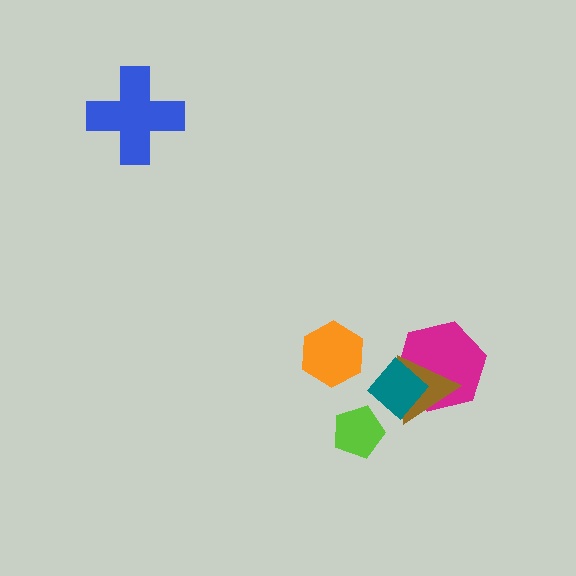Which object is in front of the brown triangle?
The teal diamond is in front of the brown triangle.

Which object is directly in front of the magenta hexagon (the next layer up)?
The brown triangle is directly in front of the magenta hexagon.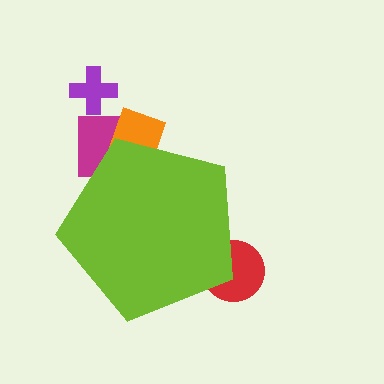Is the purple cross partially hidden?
No, the purple cross is fully visible.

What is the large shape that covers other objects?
A lime pentagon.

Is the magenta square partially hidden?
Yes, the magenta square is partially hidden behind the lime pentagon.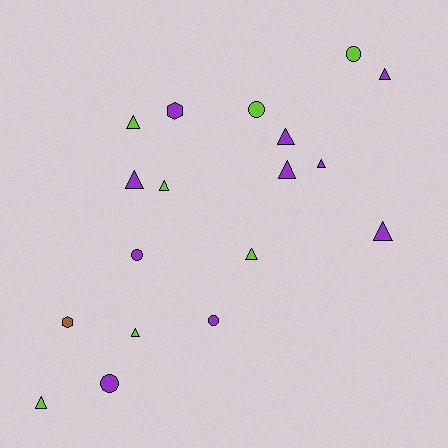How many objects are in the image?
There are 18 objects.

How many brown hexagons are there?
There is 1 brown hexagon.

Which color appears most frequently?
Purple, with 10 objects.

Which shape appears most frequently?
Triangle, with 11 objects.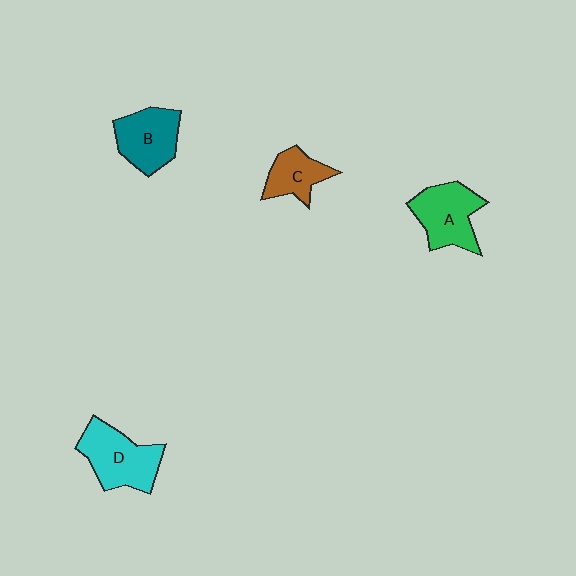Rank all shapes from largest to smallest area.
From largest to smallest: D (cyan), A (green), B (teal), C (brown).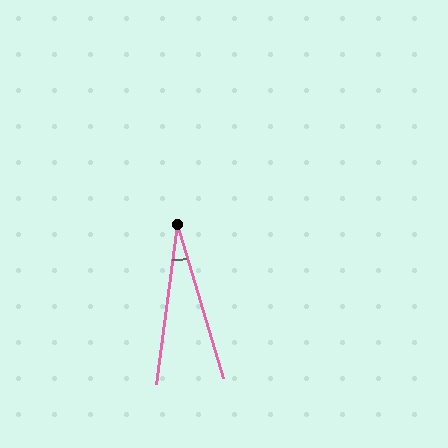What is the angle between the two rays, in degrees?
Approximately 24 degrees.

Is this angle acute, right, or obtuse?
It is acute.